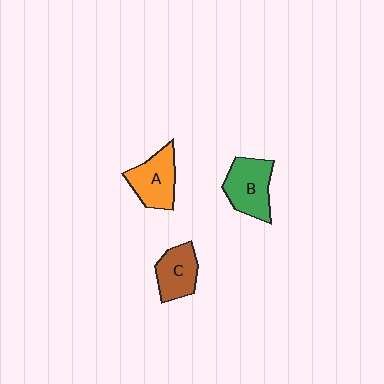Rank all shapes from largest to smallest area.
From largest to smallest: B (green), A (orange), C (brown).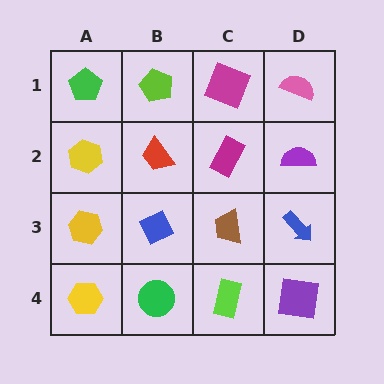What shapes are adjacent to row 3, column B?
A red trapezoid (row 2, column B), a green circle (row 4, column B), a yellow hexagon (row 3, column A), a brown trapezoid (row 3, column C).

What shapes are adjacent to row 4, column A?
A yellow hexagon (row 3, column A), a green circle (row 4, column B).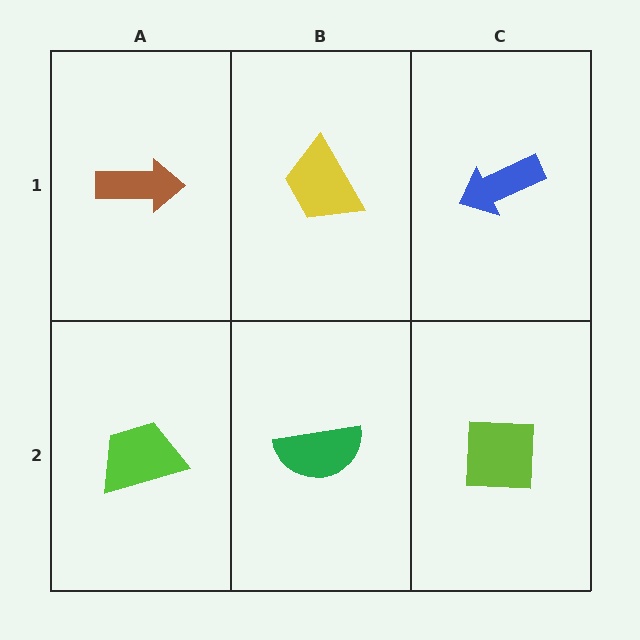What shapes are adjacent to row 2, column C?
A blue arrow (row 1, column C), a green semicircle (row 2, column B).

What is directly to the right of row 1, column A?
A yellow trapezoid.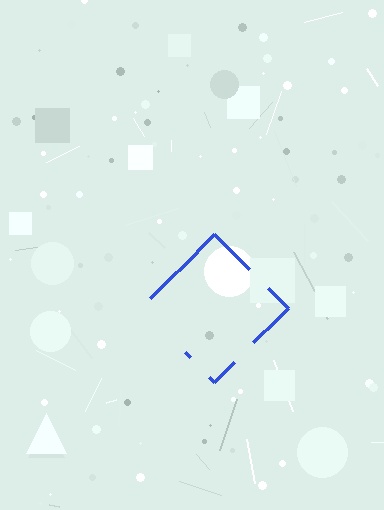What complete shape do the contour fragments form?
The contour fragments form a diamond.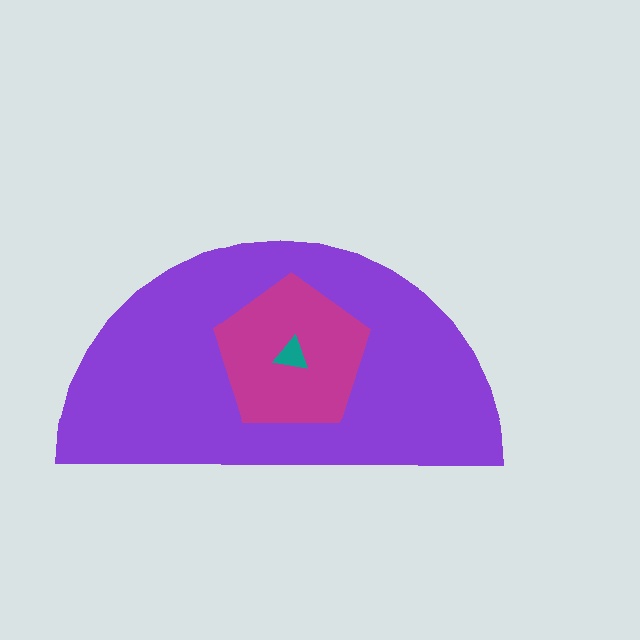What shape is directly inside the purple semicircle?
The magenta pentagon.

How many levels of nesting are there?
3.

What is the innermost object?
The teal triangle.